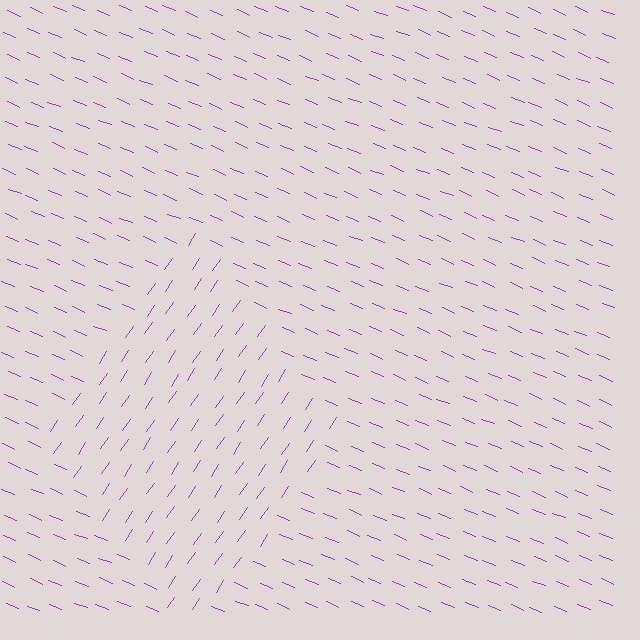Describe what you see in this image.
The image is filled with small purple line segments. A diamond region in the image has lines oriented differently from the surrounding lines, creating a visible texture boundary.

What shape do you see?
I see a diamond.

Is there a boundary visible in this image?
Yes, there is a texture boundary formed by a change in line orientation.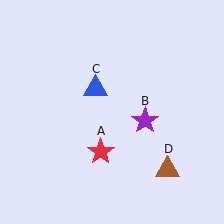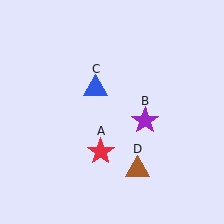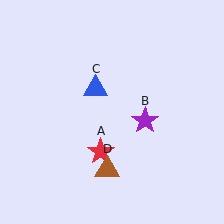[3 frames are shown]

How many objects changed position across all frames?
1 object changed position: brown triangle (object D).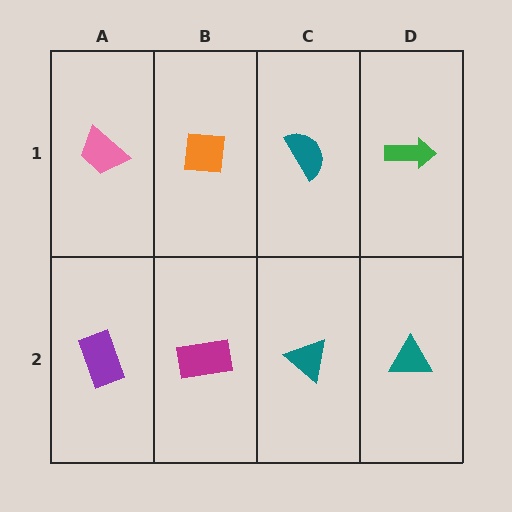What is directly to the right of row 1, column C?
A green arrow.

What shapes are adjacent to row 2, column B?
An orange square (row 1, column B), a purple rectangle (row 2, column A), a teal triangle (row 2, column C).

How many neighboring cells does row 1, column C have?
3.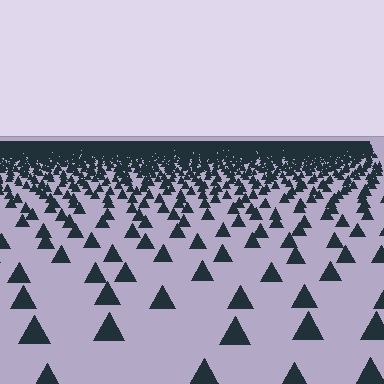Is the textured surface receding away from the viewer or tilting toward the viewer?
The surface is receding away from the viewer. Texture elements get smaller and denser toward the top.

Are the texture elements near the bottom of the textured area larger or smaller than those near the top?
Larger. Near the bottom, elements are closer to the viewer and appear at a bigger on-screen size.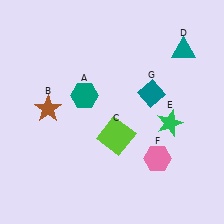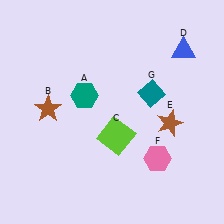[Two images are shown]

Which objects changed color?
D changed from teal to blue. E changed from green to brown.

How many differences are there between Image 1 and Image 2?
There are 2 differences between the two images.